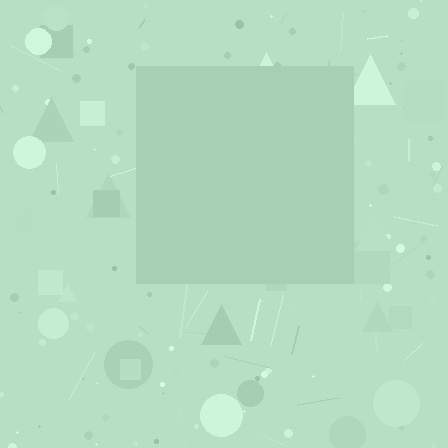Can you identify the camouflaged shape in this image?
The camouflaged shape is a square.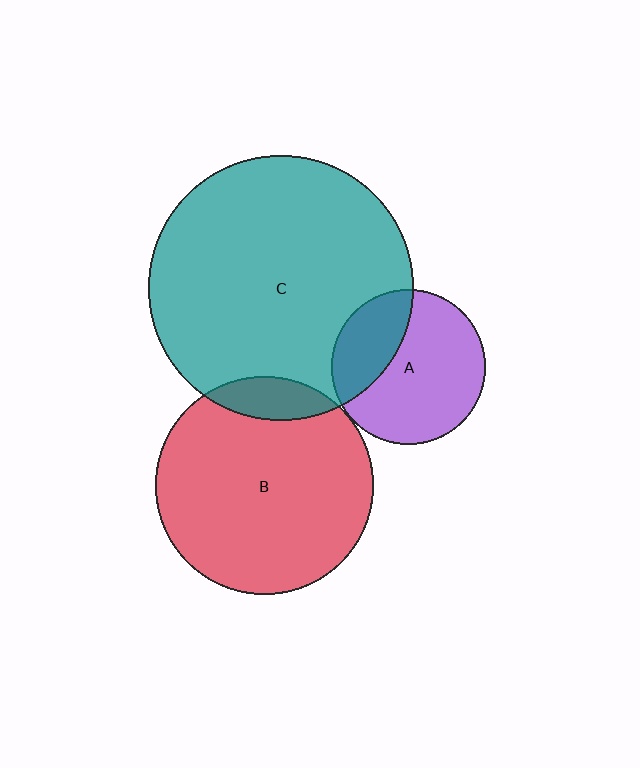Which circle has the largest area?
Circle C (teal).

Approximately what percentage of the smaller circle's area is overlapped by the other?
Approximately 30%.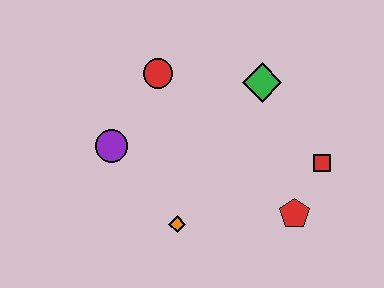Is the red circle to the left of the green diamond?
Yes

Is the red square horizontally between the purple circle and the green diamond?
No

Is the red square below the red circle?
Yes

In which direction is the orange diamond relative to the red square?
The orange diamond is to the left of the red square.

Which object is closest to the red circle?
The purple circle is closest to the red circle.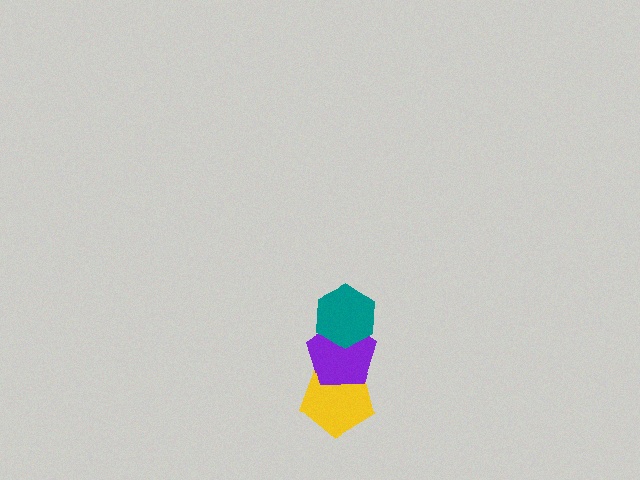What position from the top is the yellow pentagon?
The yellow pentagon is 3rd from the top.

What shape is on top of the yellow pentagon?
The purple pentagon is on top of the yellow pentagon.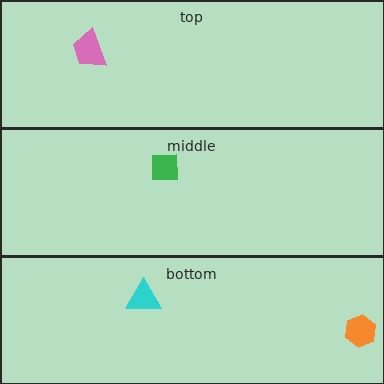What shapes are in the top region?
The pink trapezoid.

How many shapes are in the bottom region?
2.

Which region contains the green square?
The middle region.